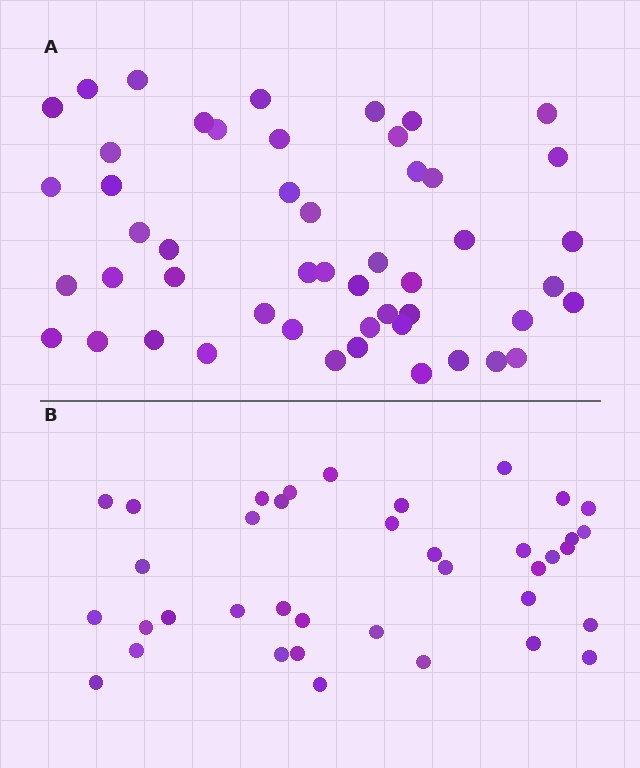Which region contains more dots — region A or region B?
Region A (the top region) has more dots.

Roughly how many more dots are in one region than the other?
Region A has roughly 12 or so more dots than region B.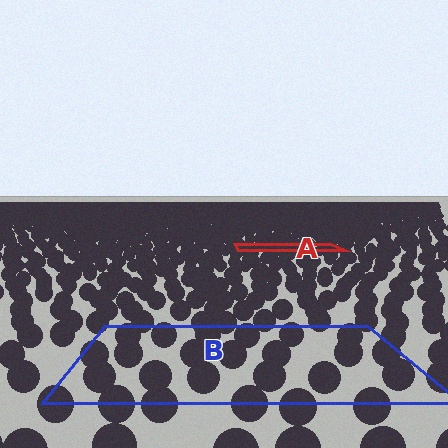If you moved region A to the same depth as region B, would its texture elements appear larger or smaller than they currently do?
They would appear larger. At a closer depth, the same texture elements are projected at a bigger on-screen size.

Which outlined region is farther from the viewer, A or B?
Region A is farther from the viewer — the texture elements inside it appear smaller and more densely packed.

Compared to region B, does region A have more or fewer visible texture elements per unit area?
Region A has more texture elements per unit area — they are packed more densely because it is farther away.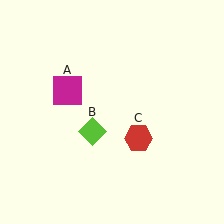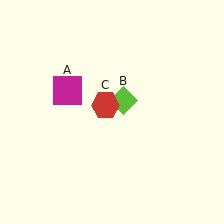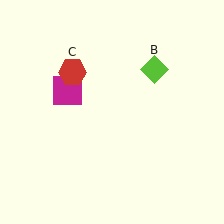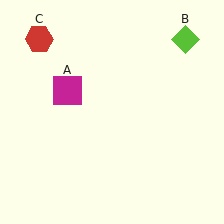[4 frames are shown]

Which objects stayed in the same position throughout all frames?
Magenta square (object A) remained stationary.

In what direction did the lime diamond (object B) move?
The lime diamond (object B) moved up and to the right.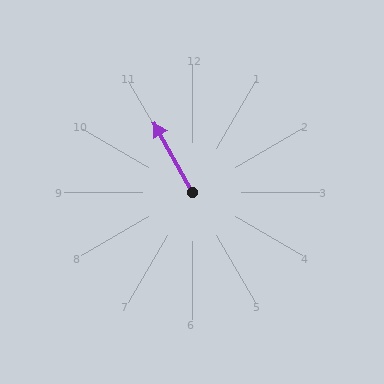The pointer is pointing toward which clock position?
Roughly 11 o'clock.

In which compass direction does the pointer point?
Northwest.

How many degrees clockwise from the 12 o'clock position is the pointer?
Approximately 331 degrees.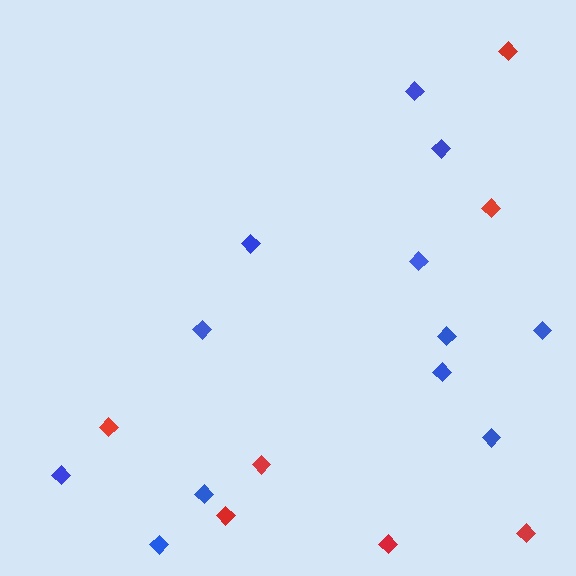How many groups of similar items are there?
There are 2 groups: one group of red diamonds (7) and one group of blue diamonds (12).